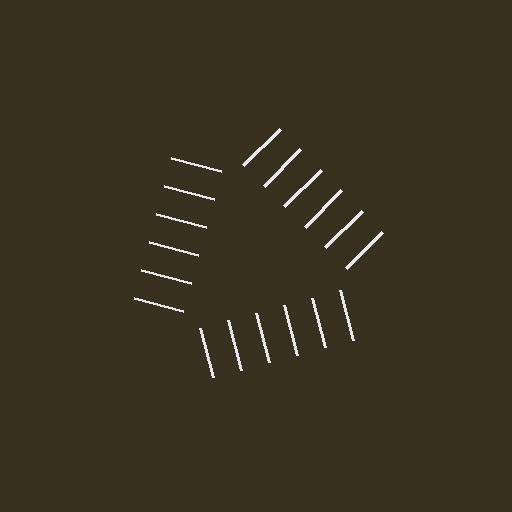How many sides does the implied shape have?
3 sides — the line-ends trace a triangle.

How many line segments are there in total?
18 — 6 along each of the 3 edges.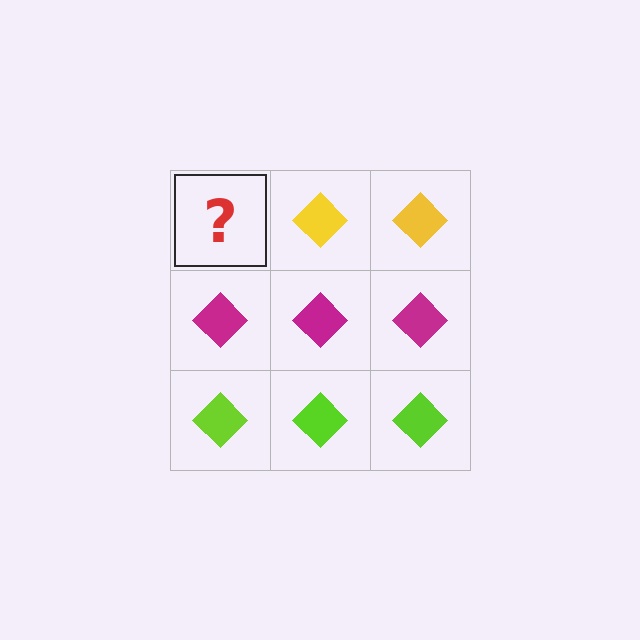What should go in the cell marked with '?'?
The missing cell should contain a yellow diamond.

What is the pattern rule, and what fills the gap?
The rule is that each row has a consistent color. The gap should be filled with a yellow diamond.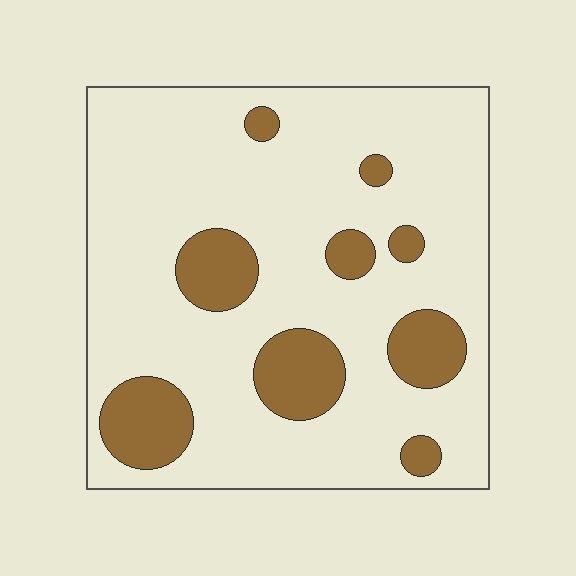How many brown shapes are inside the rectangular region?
9.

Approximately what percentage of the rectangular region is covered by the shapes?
Approximately 20%.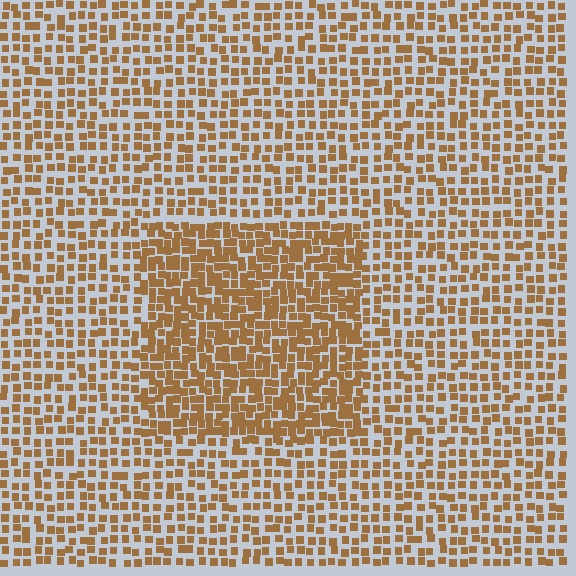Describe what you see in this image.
The image contains small brown elements arranged at two different densities. A rectangle-shaped region is visible where the elements are more densely packed than the surrounding area.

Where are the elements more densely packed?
The elements are more densely packed inside the rectangle boundary.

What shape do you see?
I see a rectangle.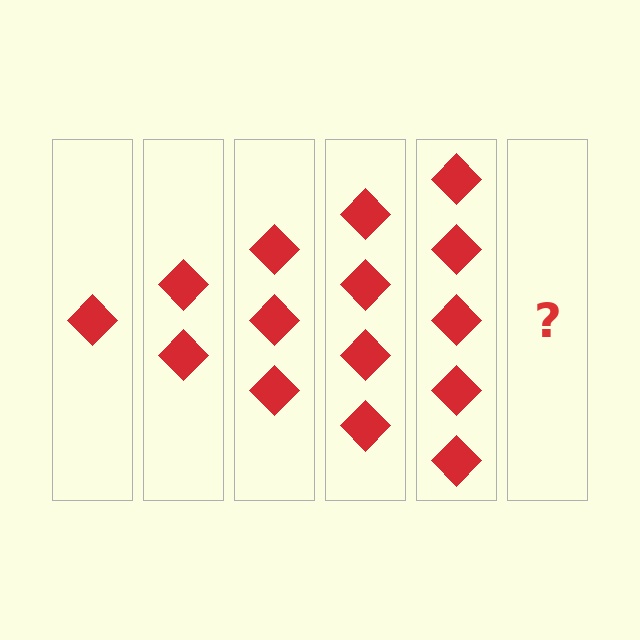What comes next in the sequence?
The next element should be 6 diamonds.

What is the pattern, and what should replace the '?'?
The pattern is that each step adds one more diamond. The '?' should be 6 diamonds.